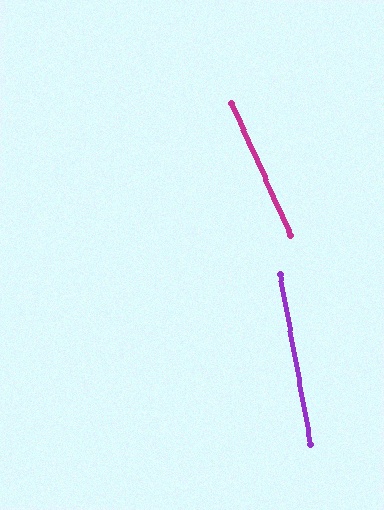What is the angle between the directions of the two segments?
Approximately 14 degrees.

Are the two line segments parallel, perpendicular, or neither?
Neither parallel nor perpendicular — they differ by about 14°.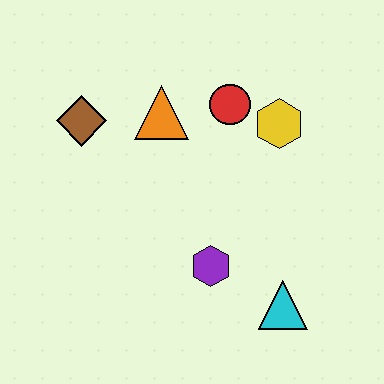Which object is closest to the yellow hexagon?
The red circle is closest to the yellow hexagon.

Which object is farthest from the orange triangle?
The cyan triangle is farthest from the orange triangle.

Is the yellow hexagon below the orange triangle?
Yes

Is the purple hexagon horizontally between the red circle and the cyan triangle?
No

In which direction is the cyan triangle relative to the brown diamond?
The cyan triangle is to the right of the brown diamond.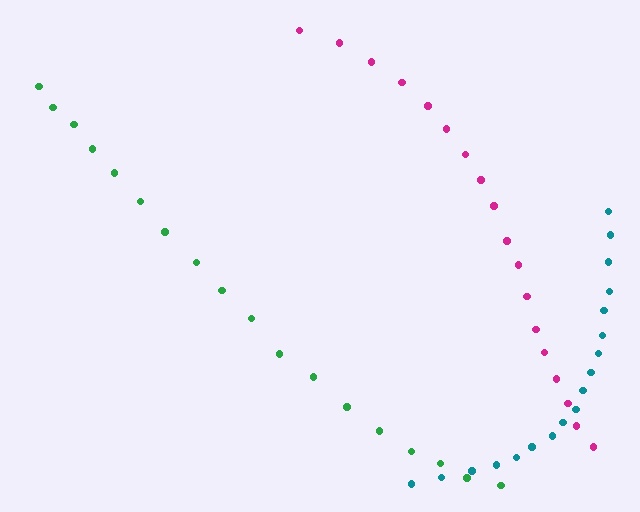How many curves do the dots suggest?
There are 3 distinct paths.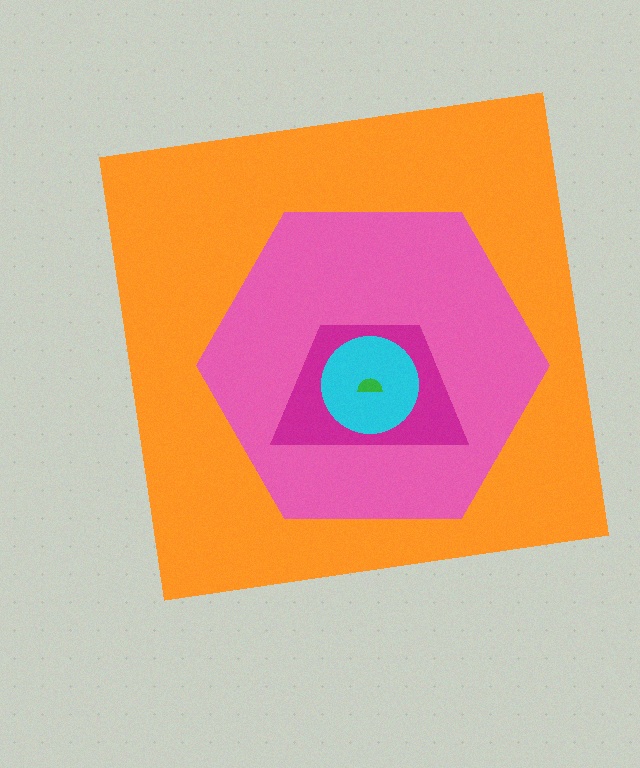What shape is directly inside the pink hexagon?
The magenta trapezoid.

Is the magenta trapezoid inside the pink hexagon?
Yes.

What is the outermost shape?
The orange square.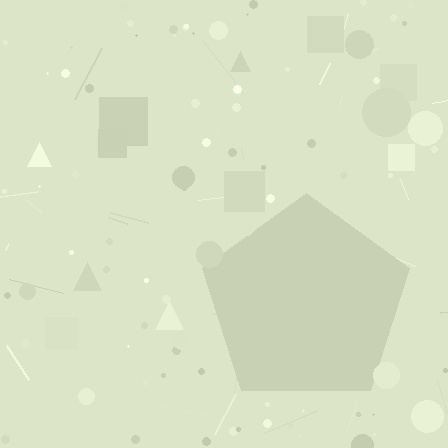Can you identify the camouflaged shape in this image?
The camouflaged shape is a pentagon.